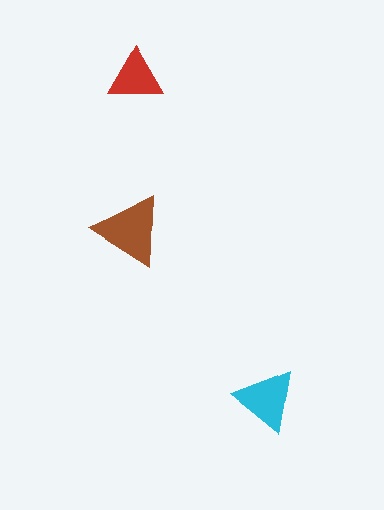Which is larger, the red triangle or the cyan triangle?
The cyan one.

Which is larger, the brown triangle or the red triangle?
The brown one.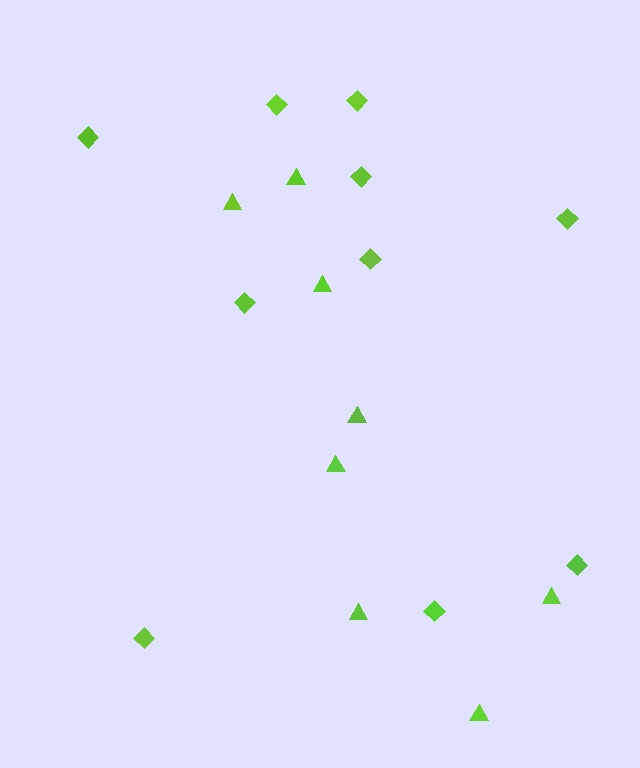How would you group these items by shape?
There are 2 groups: one group of triangles (8) and one group of diamonds (10).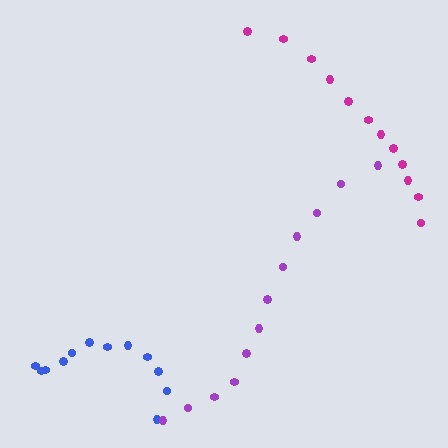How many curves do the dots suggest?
There are 3 distinct paths.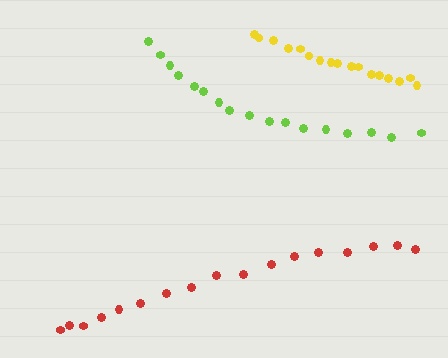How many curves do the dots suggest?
There are 3 distinct paths.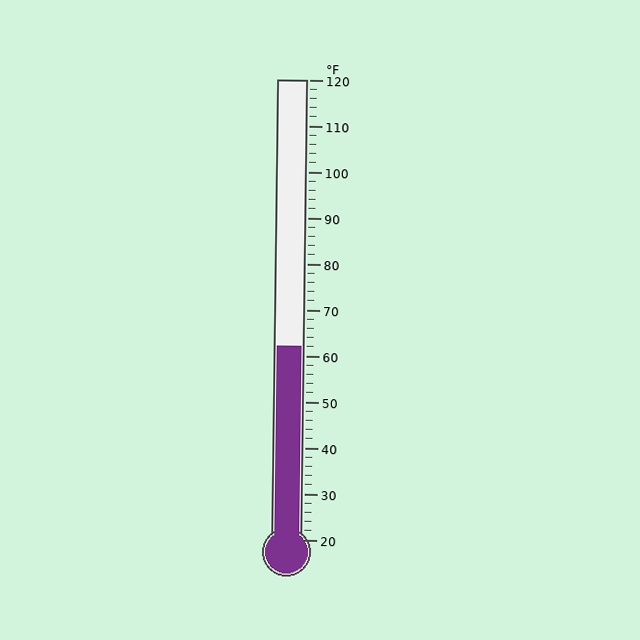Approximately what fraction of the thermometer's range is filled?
The thermometer is filled to approximately 40% of its range.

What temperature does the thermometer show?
The thermometer shows approximately 62°F.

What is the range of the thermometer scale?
The thermometer scale ranges from 20°F to 120°F.